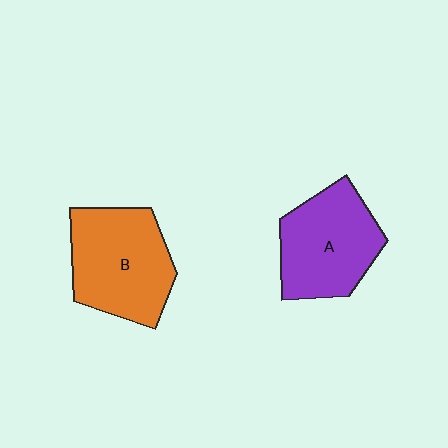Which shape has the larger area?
Shape B (orange).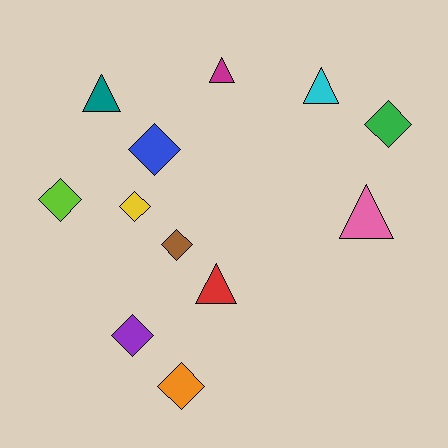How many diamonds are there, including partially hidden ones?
There are 7 diamonds.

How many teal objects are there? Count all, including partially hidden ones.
There is 1 teal object.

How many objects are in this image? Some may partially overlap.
There are 12 objects.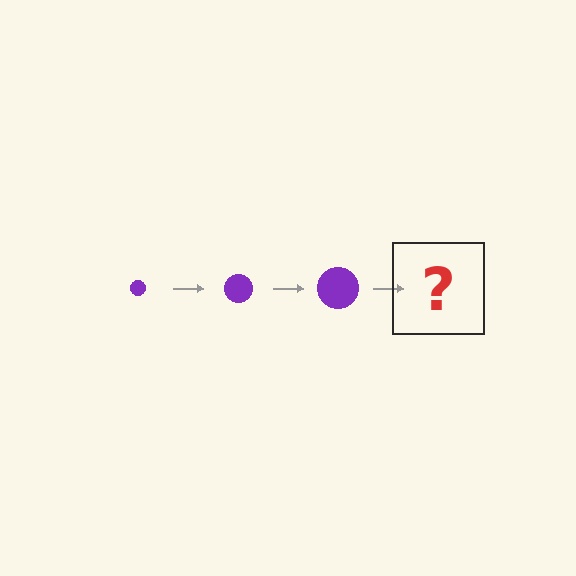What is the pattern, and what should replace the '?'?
The pattern is that the circle gets progressively larger each step. The '?' should be a purple circle, larger than the previous one.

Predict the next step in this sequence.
The next step is a purple circle, larger than the previous one.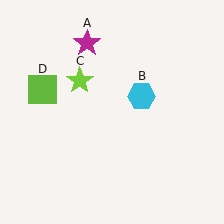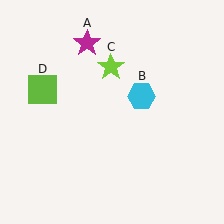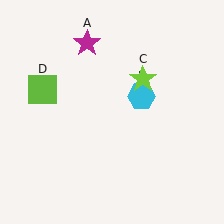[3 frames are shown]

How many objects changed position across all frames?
1 object changed position: lime star (object C).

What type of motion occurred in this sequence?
The lime star (object C) rotated clockwise around the center of the scene.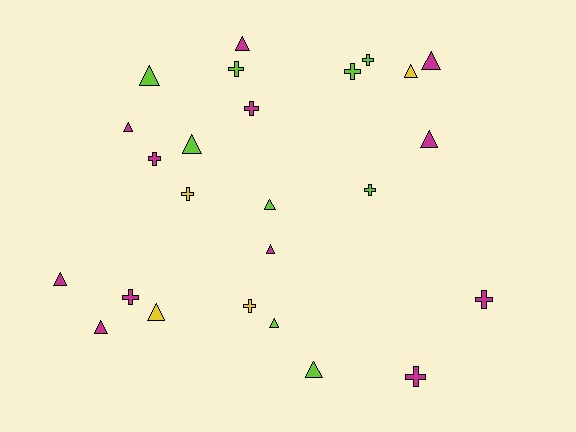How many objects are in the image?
There are 25 objects.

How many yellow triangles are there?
There are 2 yellow triangles.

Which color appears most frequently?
Magenta, with 12 objects.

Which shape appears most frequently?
Triangle, with 14 objects.